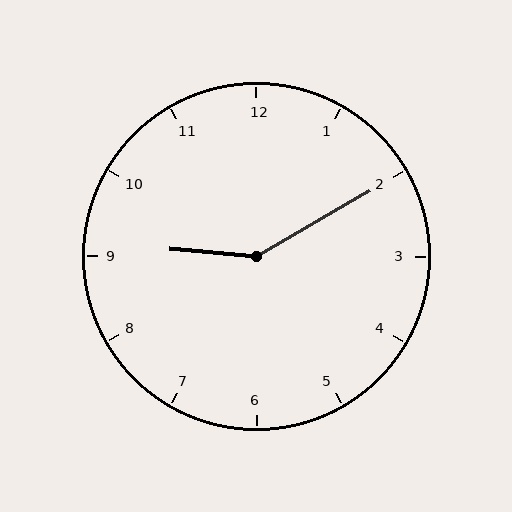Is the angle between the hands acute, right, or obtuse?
It is obtuse.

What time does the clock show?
9:10.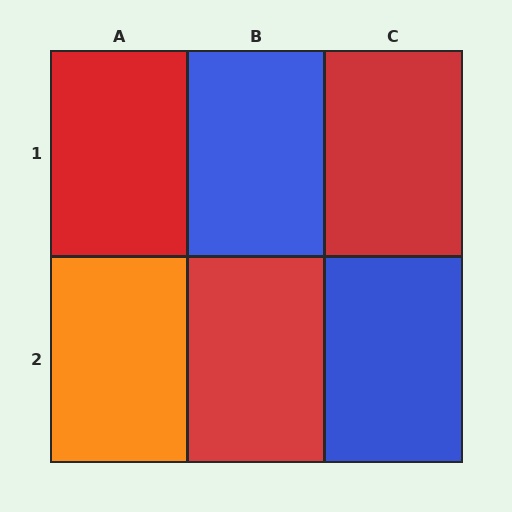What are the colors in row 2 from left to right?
Orange, red, blue.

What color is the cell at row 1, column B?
Blue.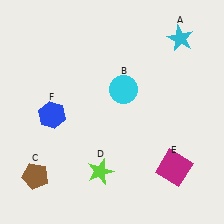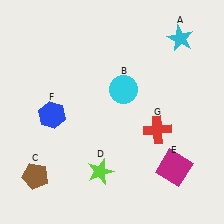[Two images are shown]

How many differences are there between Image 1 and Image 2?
There is 1 difference between the two images.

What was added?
A red cross (G) was added in Image 2.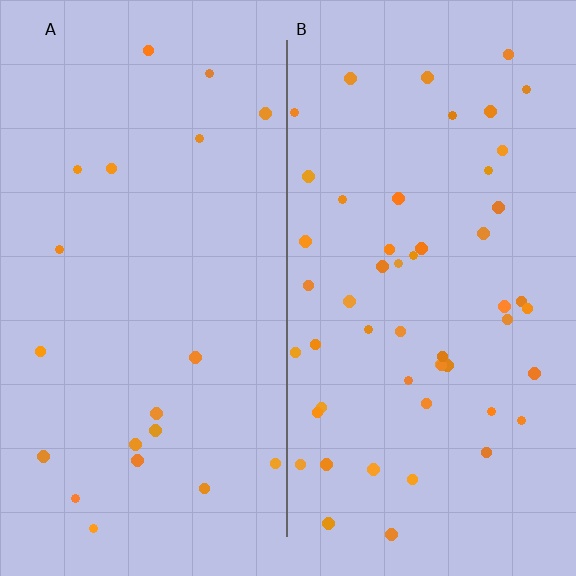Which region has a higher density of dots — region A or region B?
B (the right).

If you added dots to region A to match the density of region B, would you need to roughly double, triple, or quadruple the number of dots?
Approximately triple.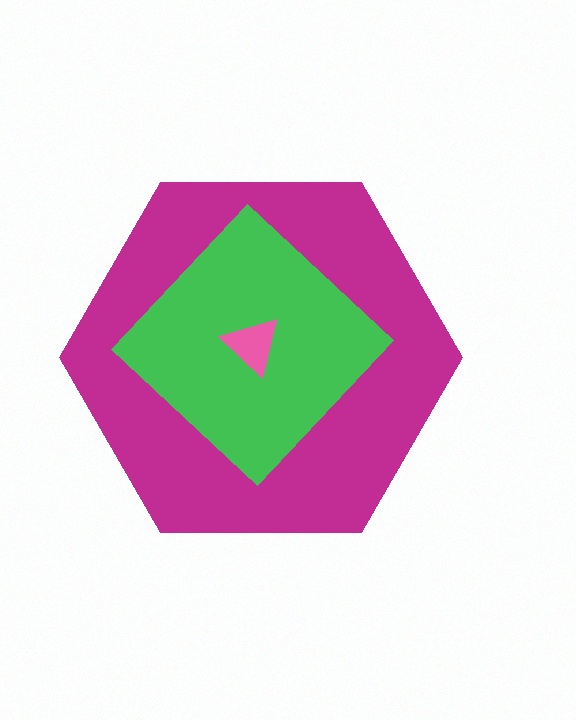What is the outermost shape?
The magenta hexagon.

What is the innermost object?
The pink triangle.